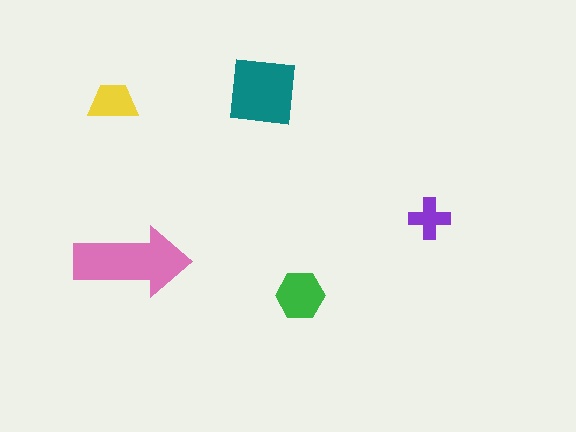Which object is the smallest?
The purple cross.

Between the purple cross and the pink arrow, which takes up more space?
The pink arrow.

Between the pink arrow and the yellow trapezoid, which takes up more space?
The pink arrow.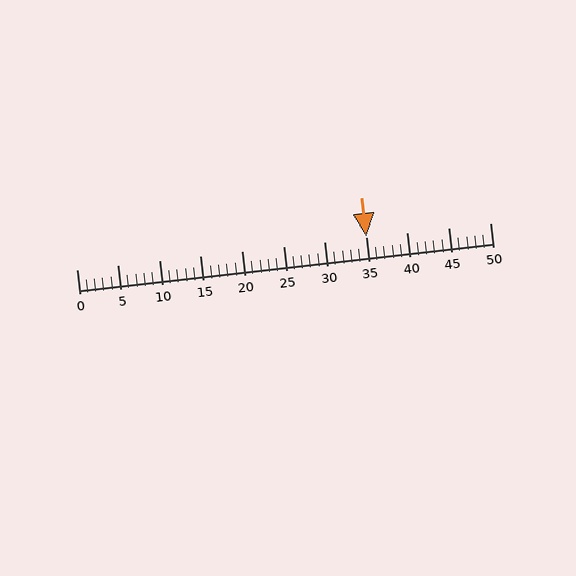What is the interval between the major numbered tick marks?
The major tick marks are spaced 5 units apart.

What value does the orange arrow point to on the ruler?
The orange arrow points to approximately 35.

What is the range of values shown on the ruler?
The ruler shows values from 0 to 50.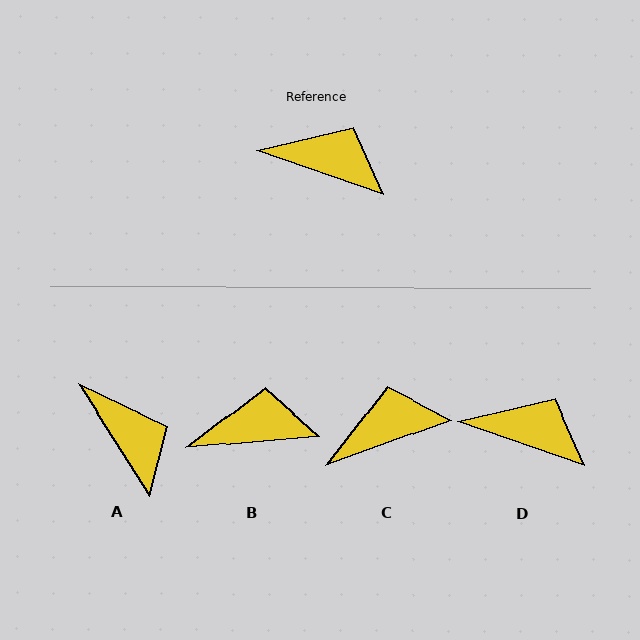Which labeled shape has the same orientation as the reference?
D.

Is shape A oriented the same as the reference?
No, it is off by about 38 degrees.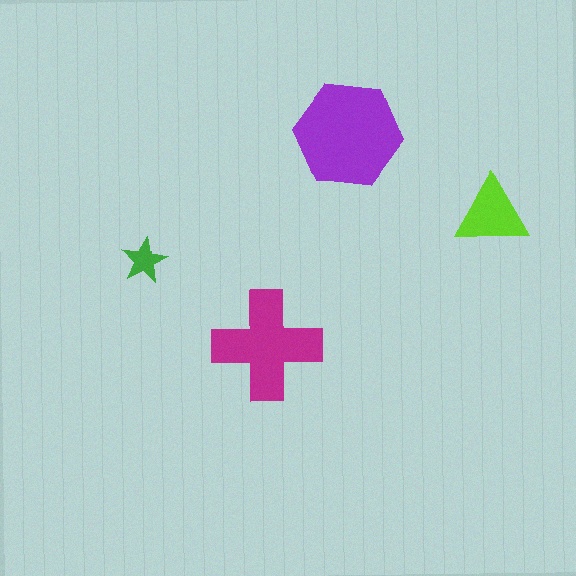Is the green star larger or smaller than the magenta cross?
Smaller.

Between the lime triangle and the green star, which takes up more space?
The lime triangle.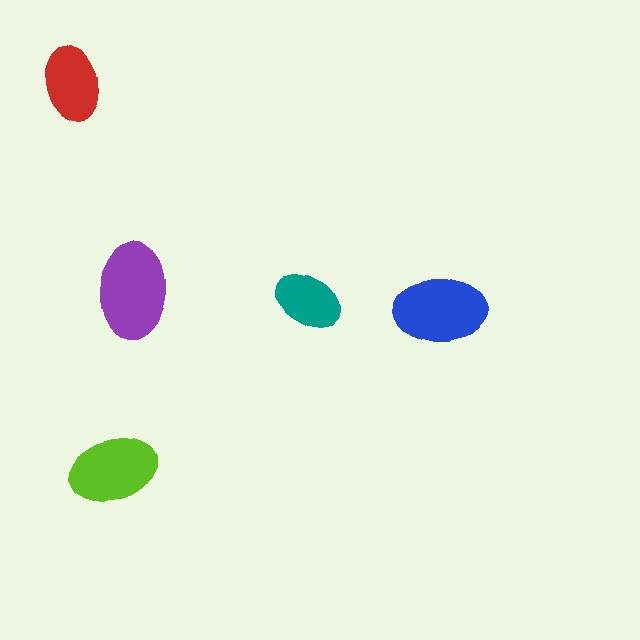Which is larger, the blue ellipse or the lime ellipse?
The blue one.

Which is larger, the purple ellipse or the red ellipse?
The purple one.